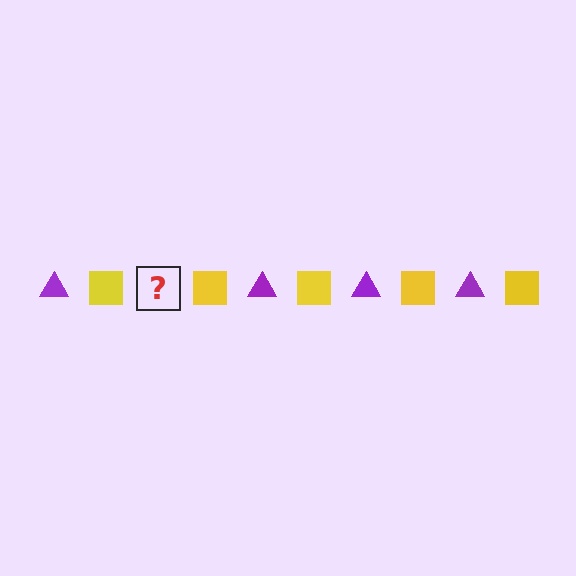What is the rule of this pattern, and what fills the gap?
The rule is that the pattern alternates between purple triangle and yellow square. The gap should be filled with a purple triangle.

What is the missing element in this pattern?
The missing element is a purple triangle.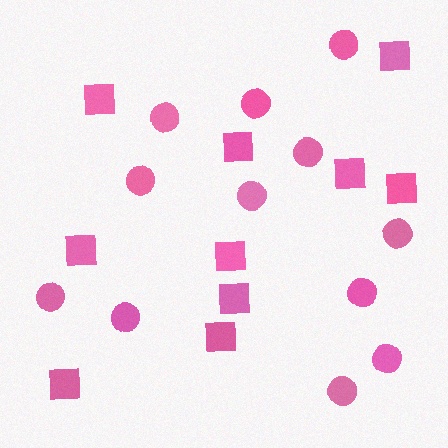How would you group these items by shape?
There are 2 groups: one group of circles (12) and one group of squares (10).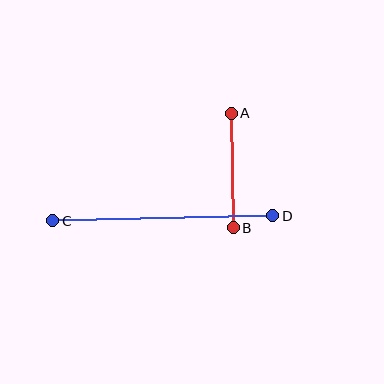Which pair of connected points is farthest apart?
Points C and D are farthest apart.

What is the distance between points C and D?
The distance is approximately 220 pixels.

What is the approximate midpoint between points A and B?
The midpoint is at approximately (232, 170) pixels.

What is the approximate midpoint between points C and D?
The midpoint is at approximately (163, 218) pixels.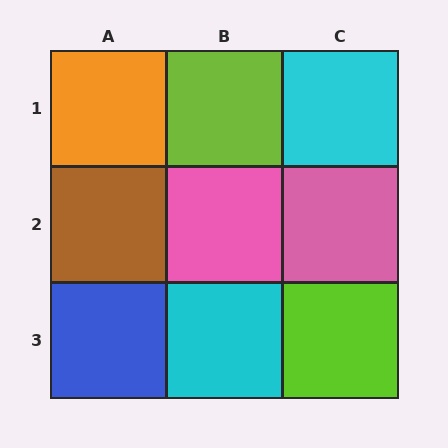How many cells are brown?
1 cell is brown.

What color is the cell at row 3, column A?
Blue.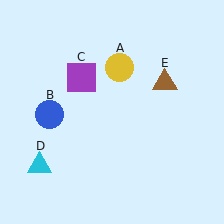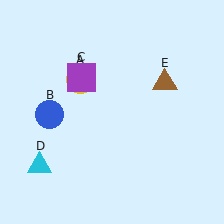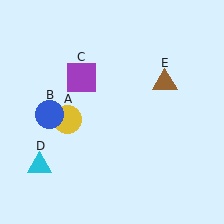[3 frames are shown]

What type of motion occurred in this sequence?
The yellow circle (object A) rotated counterclockwise around the center of the scene.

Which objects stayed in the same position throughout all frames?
Blue circle (object B) and purple square (object C) and cyan triangle (object D) and brown triangle (object E) remained stationary.